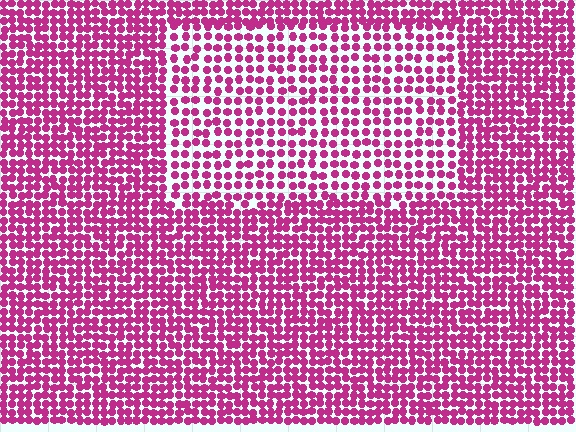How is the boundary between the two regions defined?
The boundary is defined by a change in element density (approximately 1.6x ratio). All elements are the same color, size, and shape.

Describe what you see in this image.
The image contains small magenta elements arranged at two different densities. A rectangle-shaped region is visible where the elements are less densely packed than the surrounding area.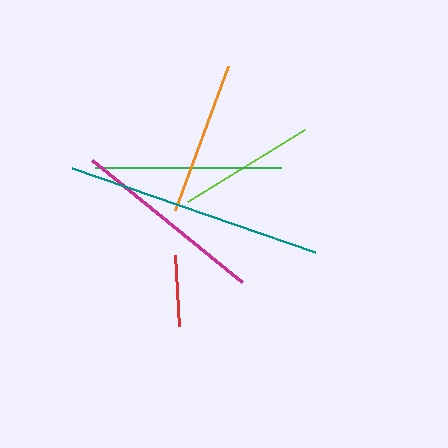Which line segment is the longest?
The teal line is the longest at approximately 258 pixels.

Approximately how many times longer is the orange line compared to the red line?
The orange line is approximately 2.1 times the length of the red line.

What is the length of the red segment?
The red segment is approximately 72 pixels long.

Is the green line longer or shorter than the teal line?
The teal line is longer than the green line.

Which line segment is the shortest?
The red line is the shortest at approximately 72 pixels.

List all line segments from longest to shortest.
From longest to shortest: teal, magenta, green, orange, lime, red.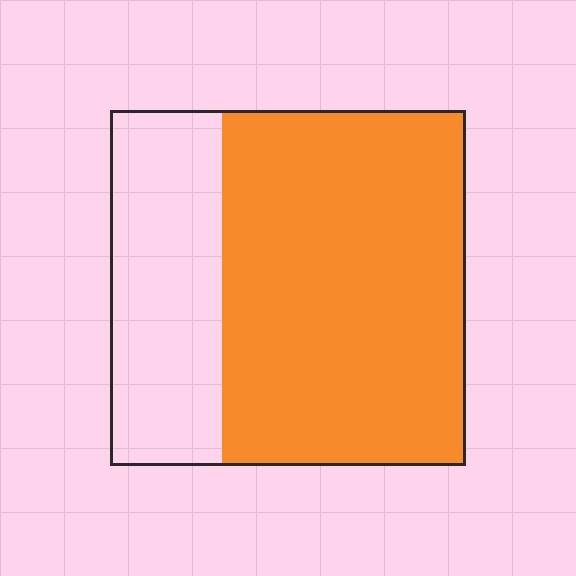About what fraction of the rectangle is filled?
About two thirds (2/3).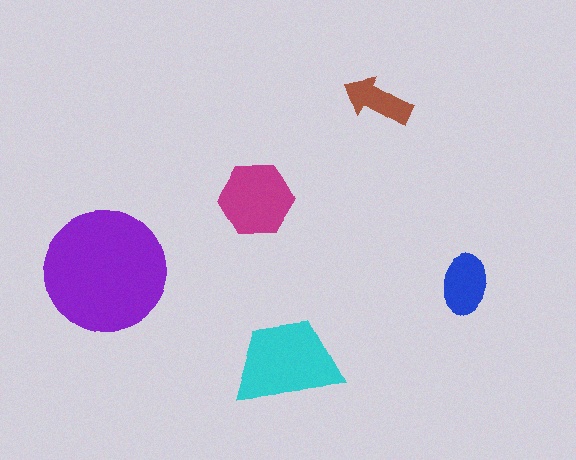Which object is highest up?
The brown arrow is topmost.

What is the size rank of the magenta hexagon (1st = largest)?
3rd.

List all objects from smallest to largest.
The brown arrow, the blue ellipse, the magenta hexagon, the cyan trapezoid, the purple circle.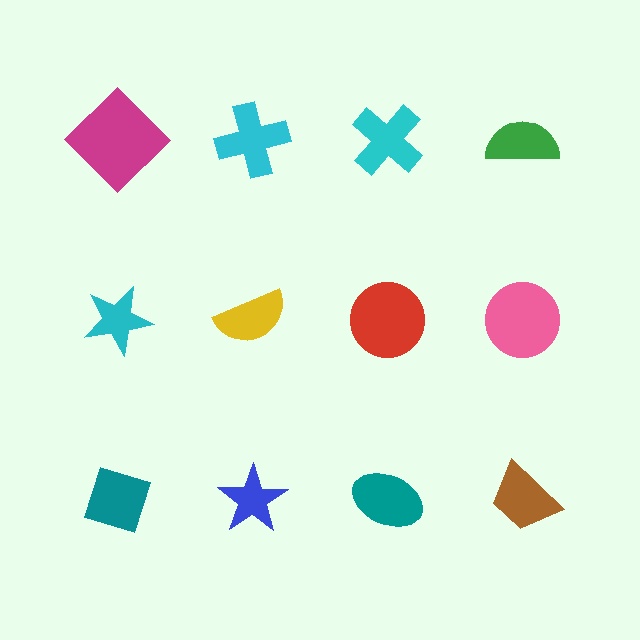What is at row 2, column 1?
A cyan star.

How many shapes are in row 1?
4 shapes.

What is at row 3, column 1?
A teal diamond.